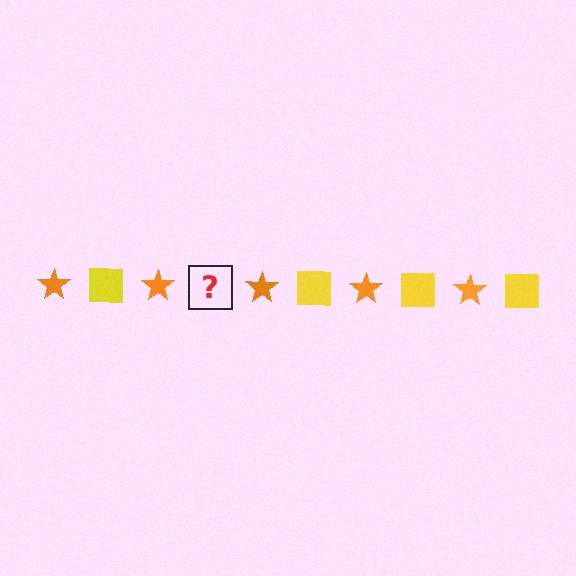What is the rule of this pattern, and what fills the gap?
The rule is that the pattern alternates between orange star and yellow square. The gap should be filled with a yellow square.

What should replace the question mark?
The question mark should be replaced with a yellow square.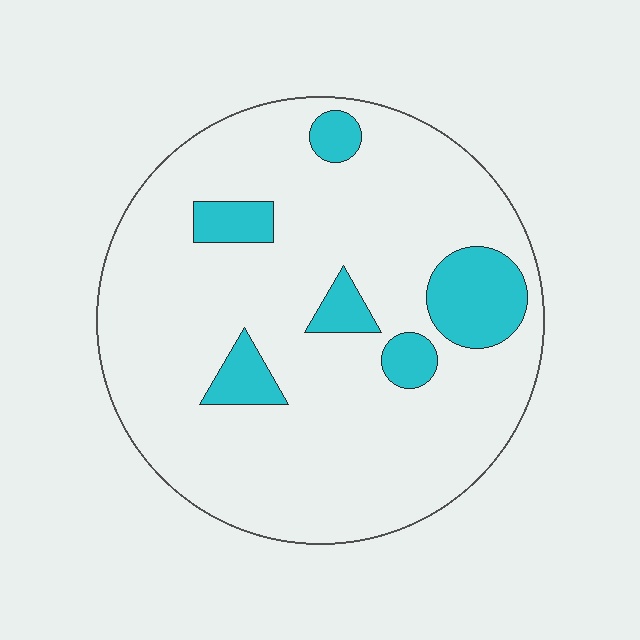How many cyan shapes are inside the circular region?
6.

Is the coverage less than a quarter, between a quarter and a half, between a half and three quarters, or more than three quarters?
Less than a quarter.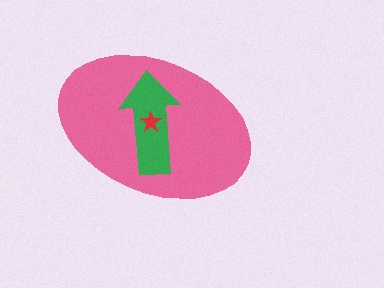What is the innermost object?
The red star.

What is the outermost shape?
The pink ellipse.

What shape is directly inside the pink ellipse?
The green arrow.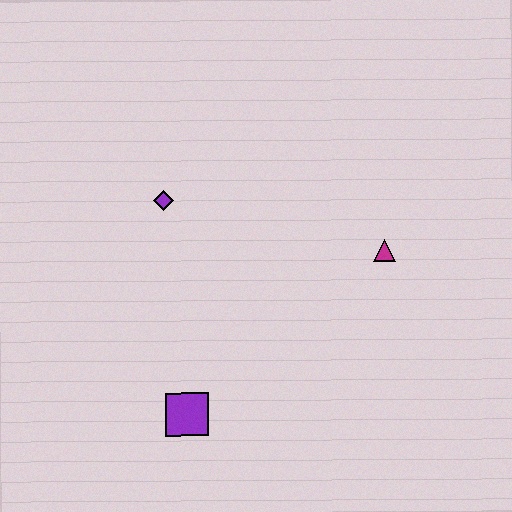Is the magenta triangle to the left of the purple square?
No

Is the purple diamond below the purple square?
No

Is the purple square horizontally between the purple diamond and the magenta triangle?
Yes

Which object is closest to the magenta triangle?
The purple diamond is closest to the magenta triangle.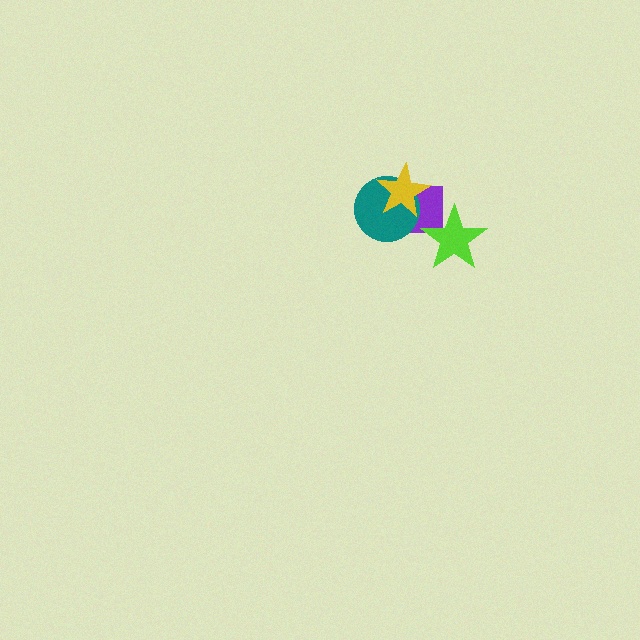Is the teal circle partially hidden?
Yes, it is partially covered by another shape.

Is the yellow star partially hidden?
No, no other shape covers it.